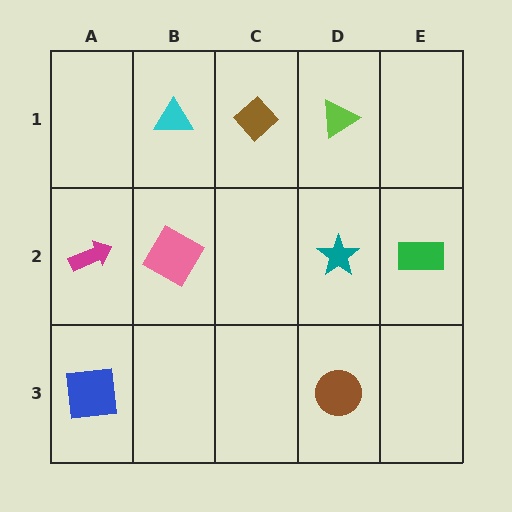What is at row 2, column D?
A teal star.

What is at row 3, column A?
A blue square.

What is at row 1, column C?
A brown diamond.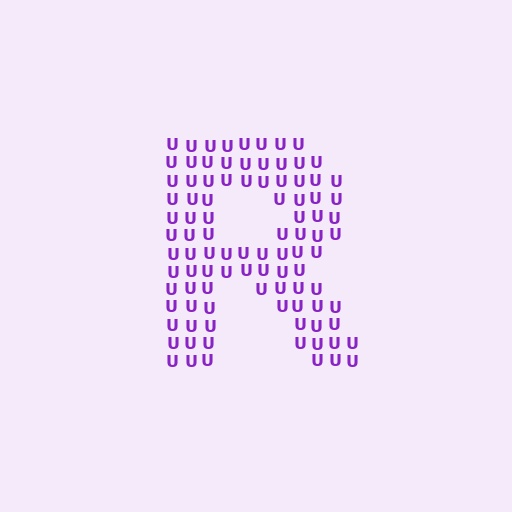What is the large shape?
The large shape is the letter R.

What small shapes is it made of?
It is made of small letter U's.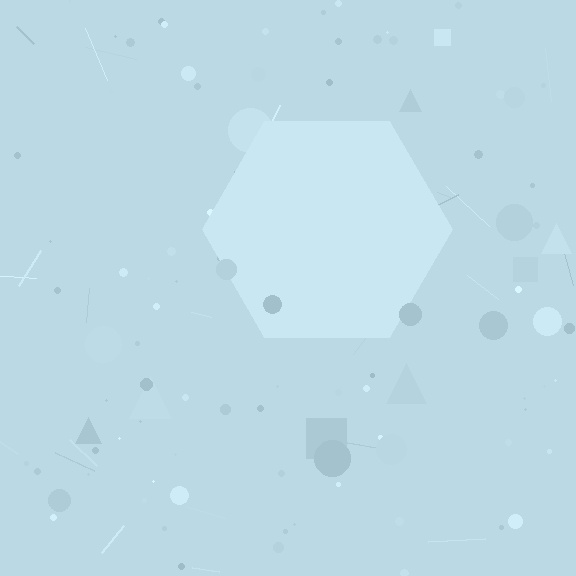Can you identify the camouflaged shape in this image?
The camouflaged shape is a hexagon.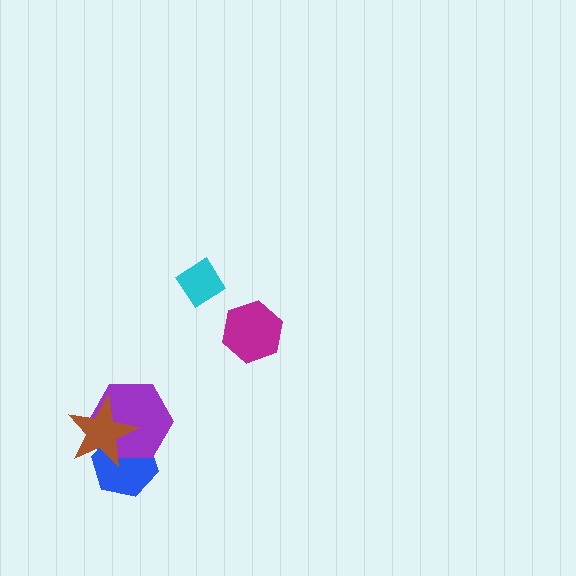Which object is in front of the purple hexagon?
The brown star is in front of the purple hexagon.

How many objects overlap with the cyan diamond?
0 objects overlap with the cyan diamond.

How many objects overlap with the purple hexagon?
2 objects overlap with the purple hexagon.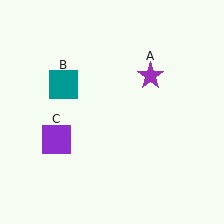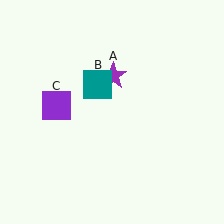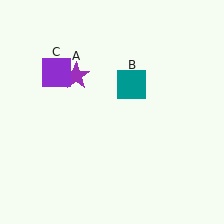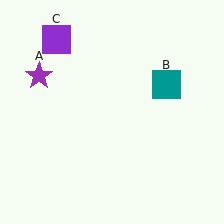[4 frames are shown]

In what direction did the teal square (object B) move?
The teal square (object B) moved right.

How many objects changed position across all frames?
3 objects changed position: purple star (object A), teal square (object B), purple square (object C).